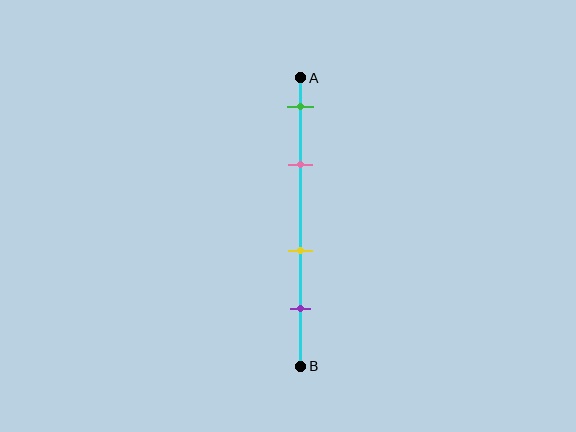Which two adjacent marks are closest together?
The green and pink marks are the closest adjacent pair.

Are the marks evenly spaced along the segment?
No, the marks are not evenly spaced.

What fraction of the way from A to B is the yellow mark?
The yellow mark is approximately 60% (0.6) of the way from A to B.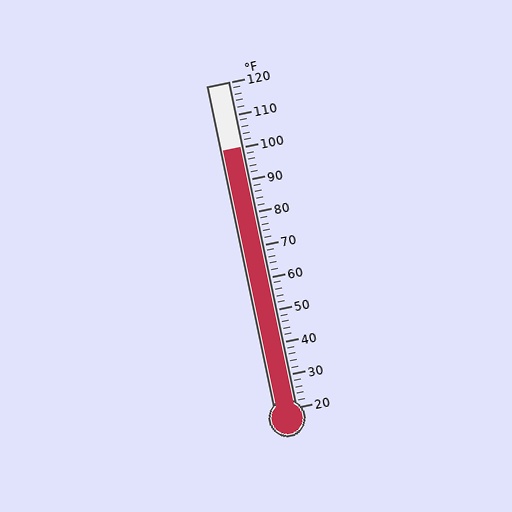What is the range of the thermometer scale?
The thermometer scale ranges from 20°F to 120°F.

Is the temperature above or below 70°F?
The temperature is above 70°F.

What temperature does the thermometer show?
The thermometer shows approximately 100°F.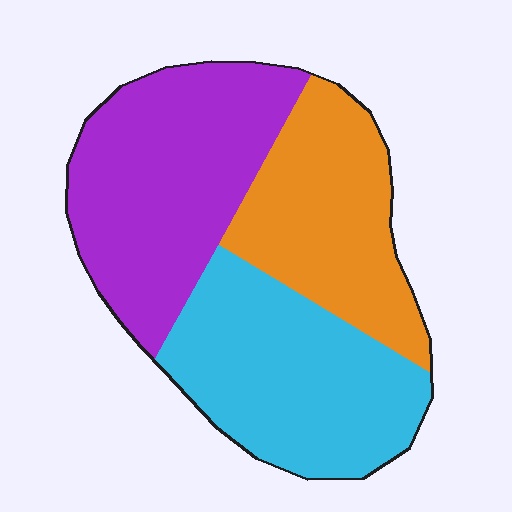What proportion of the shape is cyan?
Cyan covers roughly 35% of the shape.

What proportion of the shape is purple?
Purple takes up about three eighths (3/8) of the shape.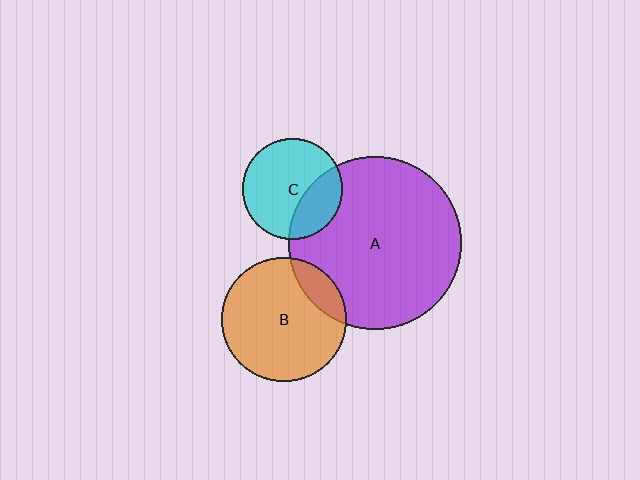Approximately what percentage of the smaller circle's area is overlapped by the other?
Approximately 15%.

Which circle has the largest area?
Circle A (purple).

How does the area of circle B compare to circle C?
Approximately 1.5 times.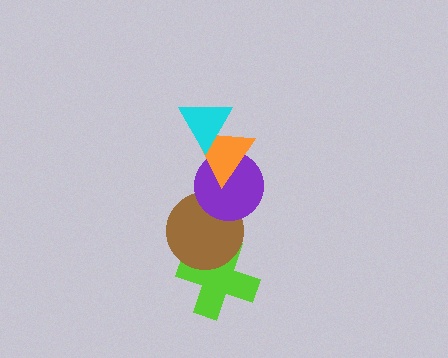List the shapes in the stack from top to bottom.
From top to bottom: the cyan triangle, the orange triangle, the purple circle, the brown circle, the lime cross.